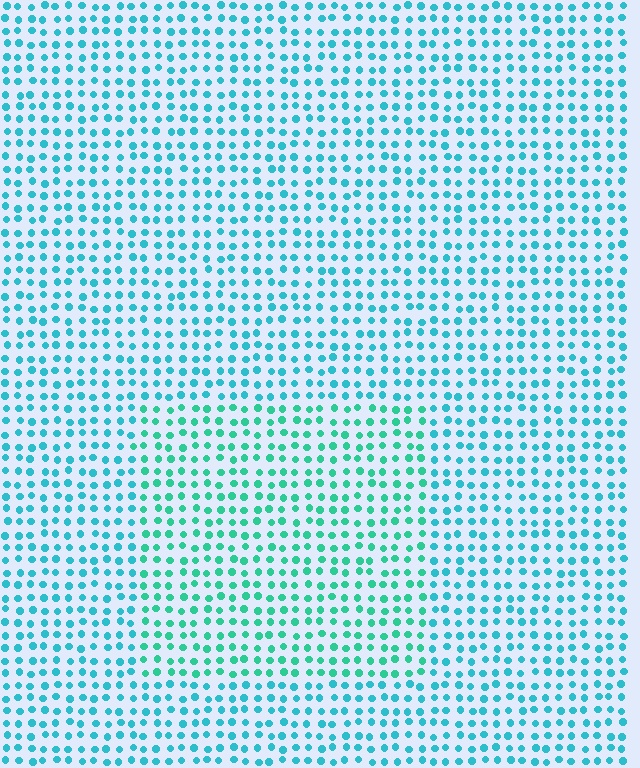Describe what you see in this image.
The image is filled with small cyan elements in a uniform arrangement. A rectangle-shaped region is visible where the elements are tinted to a slightly different hue, forming a subtle color boundary.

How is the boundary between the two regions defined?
The boundary is defined purely by a slight shift in hue (about 27 degrees). Spacing, size, and orientation are identical on both sides.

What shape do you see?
I see a rectangle.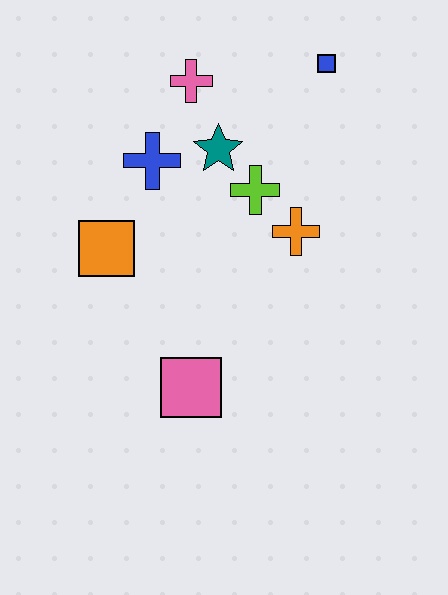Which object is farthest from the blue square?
The pink square is farthest from the blue square.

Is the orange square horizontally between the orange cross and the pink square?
No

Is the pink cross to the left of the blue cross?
No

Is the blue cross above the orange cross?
Yes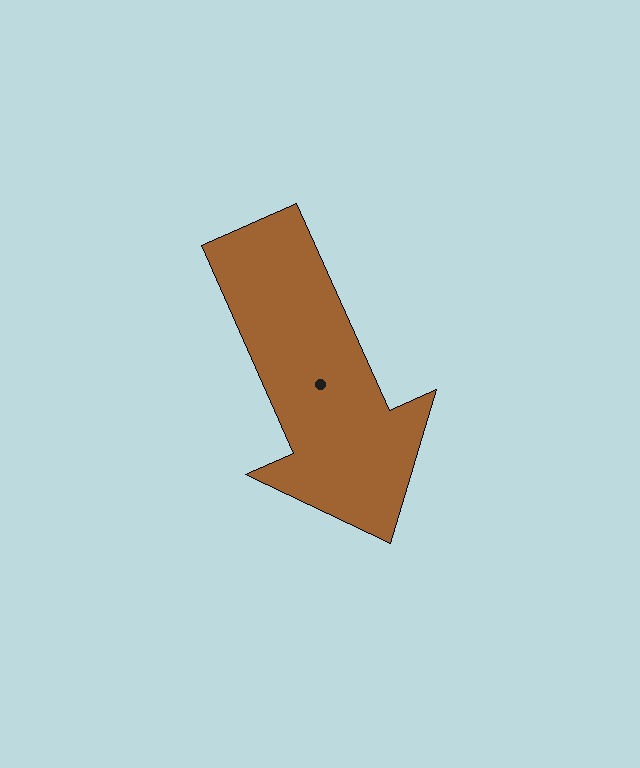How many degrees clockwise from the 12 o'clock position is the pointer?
Approximately 156 degrees.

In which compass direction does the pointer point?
Southeast.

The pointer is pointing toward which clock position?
Roughly 5 o'clock.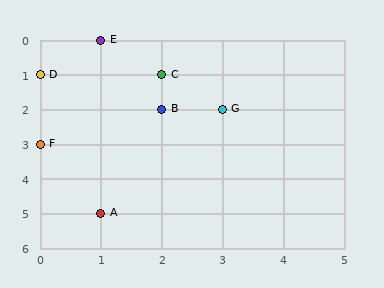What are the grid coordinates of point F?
Point F is at grid coordinates (0, 3).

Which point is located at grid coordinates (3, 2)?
Point G is at (3, 2).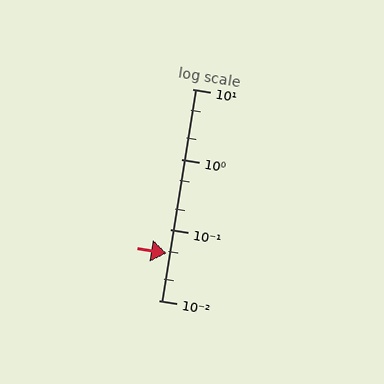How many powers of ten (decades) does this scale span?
The scale spans 3 decades, from 0.01 to 10.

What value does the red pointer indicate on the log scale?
The pointer indicates approximately 0.046.